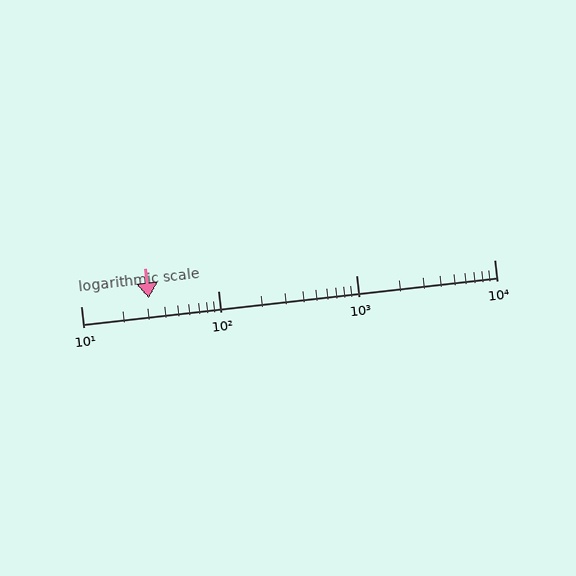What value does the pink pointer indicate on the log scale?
The pointer indicates approximately 31.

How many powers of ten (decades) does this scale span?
The scale spans 3 decades, from 10 to 10000.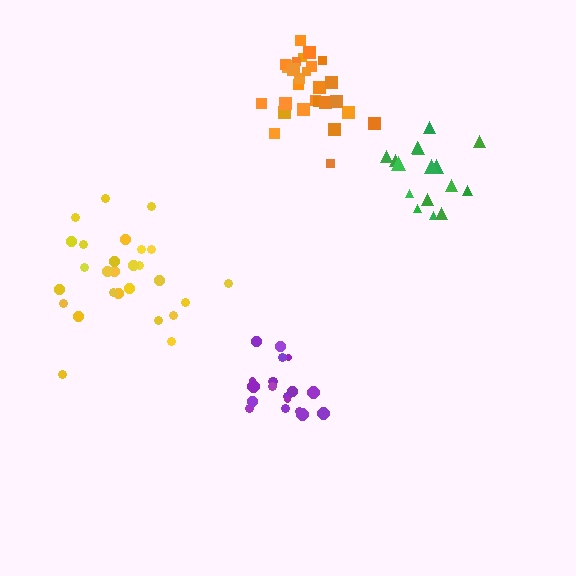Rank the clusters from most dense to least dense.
purple, orange, yellow, green.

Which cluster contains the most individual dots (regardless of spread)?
Orange (27).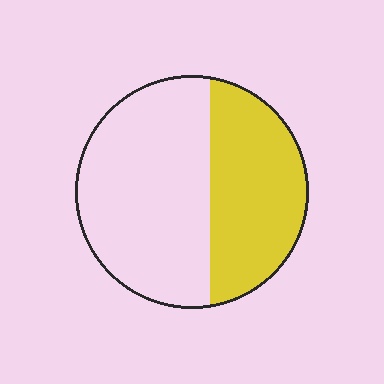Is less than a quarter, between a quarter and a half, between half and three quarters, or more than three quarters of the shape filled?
Between a quarter and a half.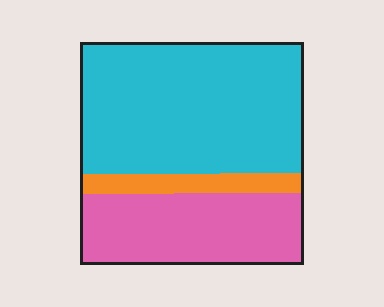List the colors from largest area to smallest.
From largest to smallest: cyan, pink, orange.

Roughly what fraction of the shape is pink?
Pink takes up between a quarter and a half of the shape.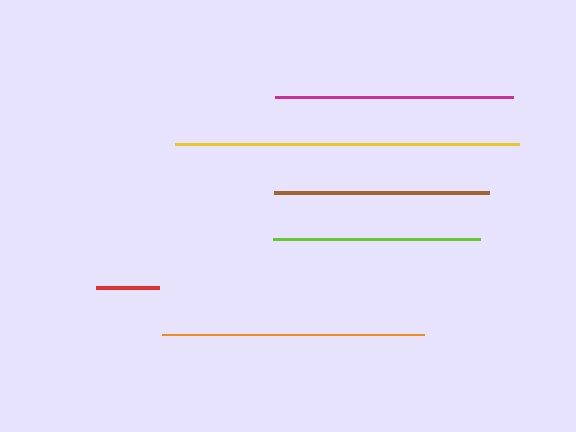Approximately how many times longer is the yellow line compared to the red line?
The yellow line is approximately 5.5 times the length of the red line.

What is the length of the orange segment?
The orange segment is approximately 262 pixels long.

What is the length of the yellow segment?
The yellow segment is approximately 345 pixels long.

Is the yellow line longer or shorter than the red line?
The yellow line is longer than the red line.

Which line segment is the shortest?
The red line is the shortest at approximately 63 pixels.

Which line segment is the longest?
The yellow line is the longest at approximately 345 pixels.